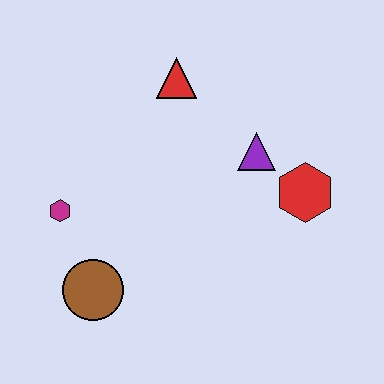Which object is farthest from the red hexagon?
The magenta hexagon is farthest from the red hexagon.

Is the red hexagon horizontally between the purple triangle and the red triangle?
No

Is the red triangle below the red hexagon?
No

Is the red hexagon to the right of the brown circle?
Yes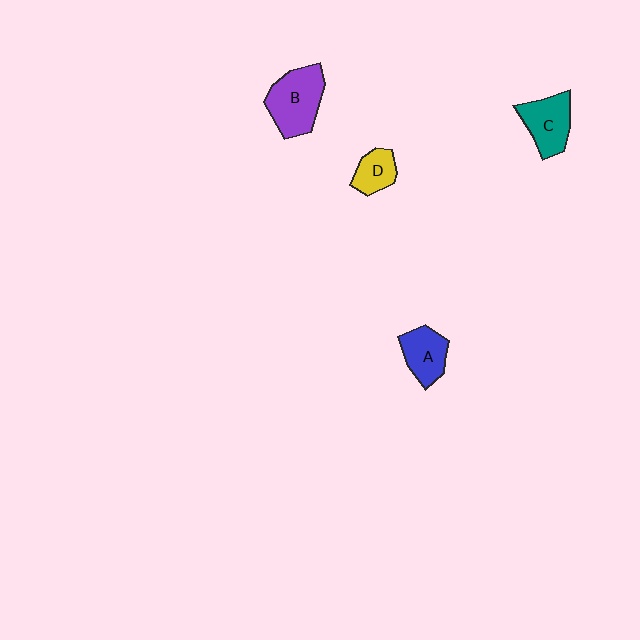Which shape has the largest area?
Shape B (purple).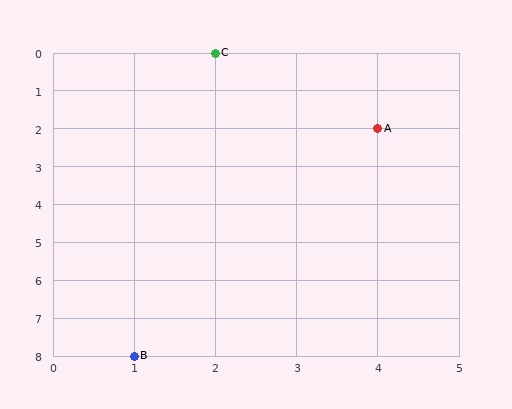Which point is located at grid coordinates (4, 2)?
Point A is at (4, 2).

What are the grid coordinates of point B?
Point B is at grid coordinates (1, 8).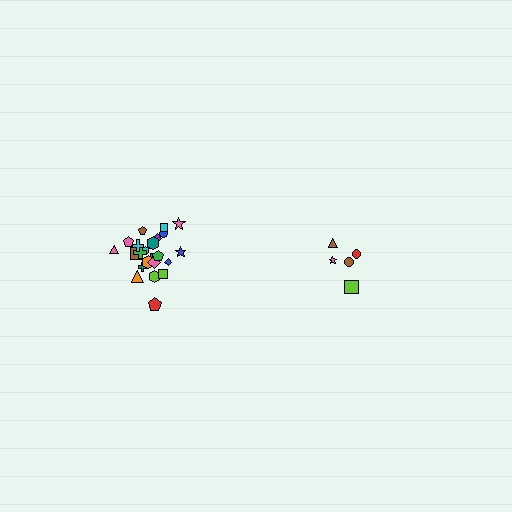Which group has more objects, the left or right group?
The left group.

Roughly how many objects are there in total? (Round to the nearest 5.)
Roughly 30 objects in total.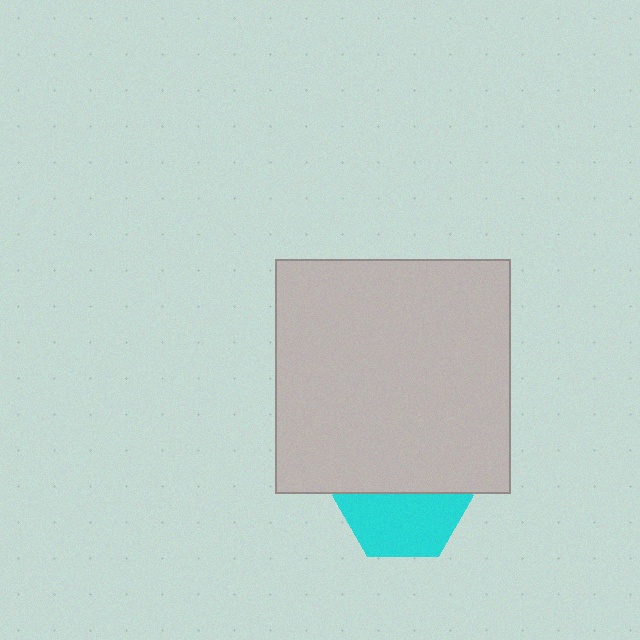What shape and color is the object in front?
The object in front is a light gray square.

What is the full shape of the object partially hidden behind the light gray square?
The partially hidden object is a cyan hexagon.